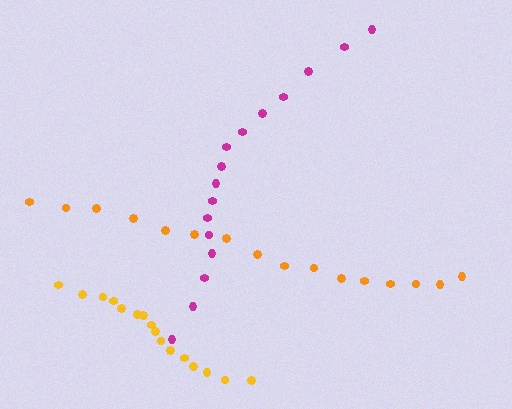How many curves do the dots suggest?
There are 3 distinct paths.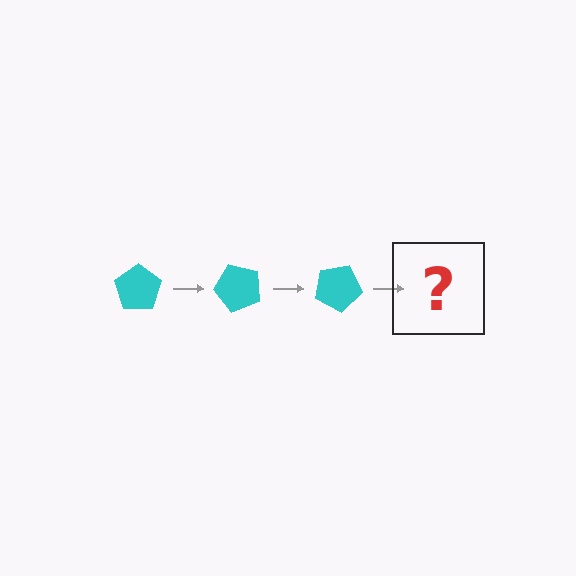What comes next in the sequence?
The next element should be a cyan pentagon rotated 150 degrees.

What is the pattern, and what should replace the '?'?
The pattern is that the pentagon rotates 50 degrees each step. The '?' should be a cyan pentagon rotated 150 degrees.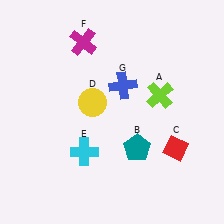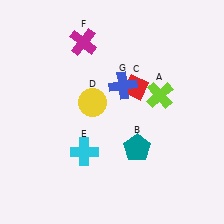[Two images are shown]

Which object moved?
The red diamond (C) moved up.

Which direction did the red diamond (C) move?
The red diamond (C) moved up.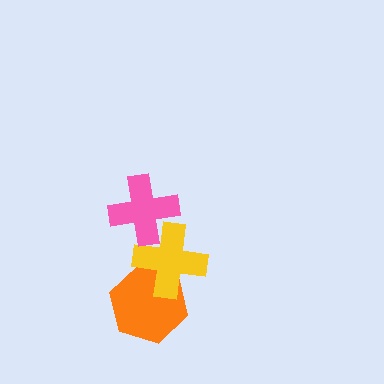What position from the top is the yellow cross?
The yellow cross is 2nd from the top.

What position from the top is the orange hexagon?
The orange hexagon is 3rd from the top.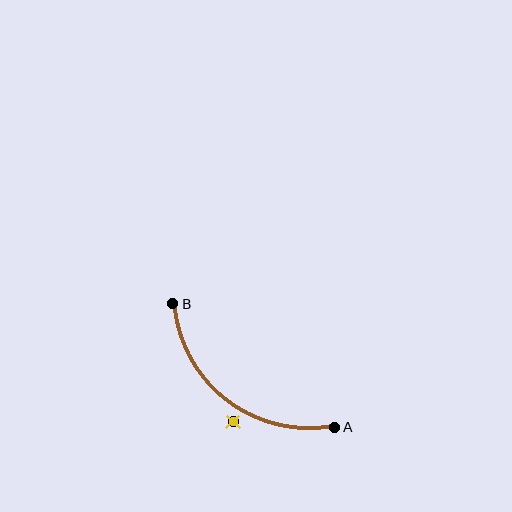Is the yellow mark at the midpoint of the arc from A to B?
No — the yellow mark does not lie on the arc at all. It sits slightly outside the curve.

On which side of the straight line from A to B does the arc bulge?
The arc bulges below and to the left of the straight line connecting A and B.